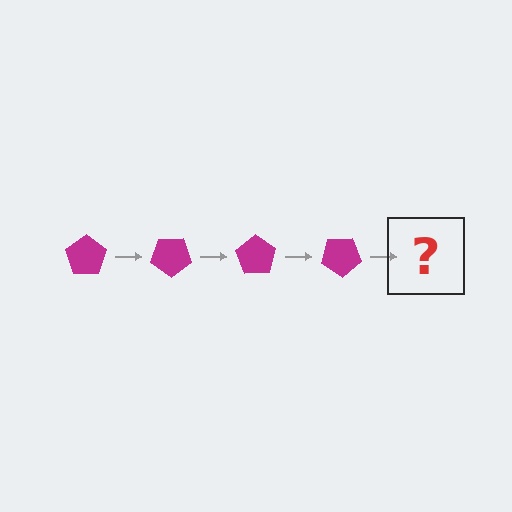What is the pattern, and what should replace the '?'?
The pattern is that the pentagon rotates 35 degrees each step. The '?' should be a magenta pentagon rotated 140 degrees.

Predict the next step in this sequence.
The next step is a magenta pentagon rotated 140 degrees.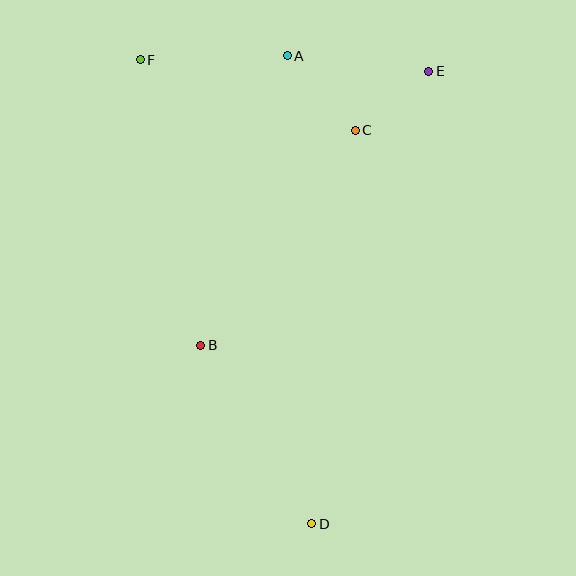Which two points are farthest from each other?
Points D and F are farthest from each other.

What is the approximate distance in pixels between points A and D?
The distance between A and D is approximately 469 pixels.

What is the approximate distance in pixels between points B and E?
The distance between B and E is approximately 356 pixels.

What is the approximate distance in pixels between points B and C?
The distance between B and C is approximately 265 pixels.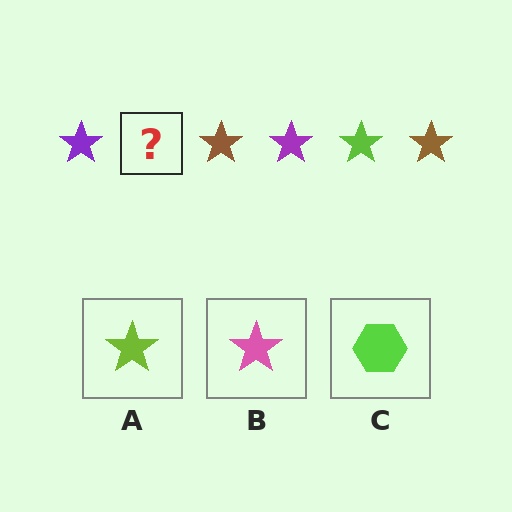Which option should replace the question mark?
Option A.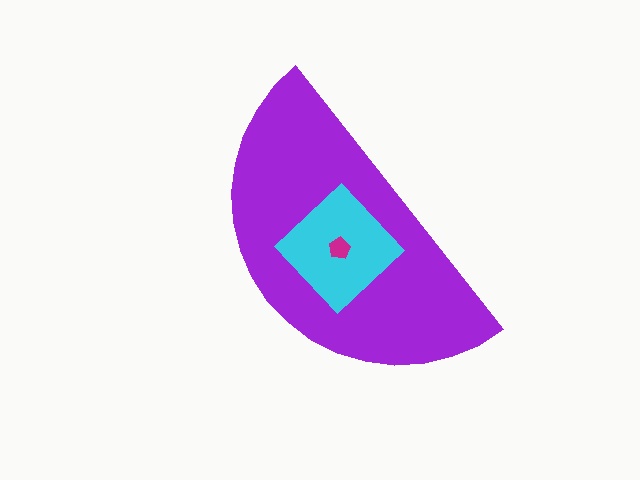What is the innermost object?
The magenta pentagon.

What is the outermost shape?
The purple semicircle.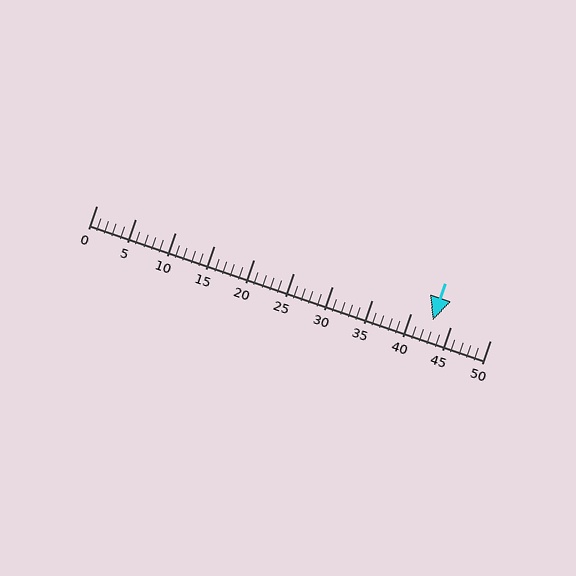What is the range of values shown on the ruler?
The ruler shows values from 0 to 50.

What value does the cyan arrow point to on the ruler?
The cyan arrow points to approximately 43.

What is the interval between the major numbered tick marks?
The major tick marks are spaced 5 units apart.